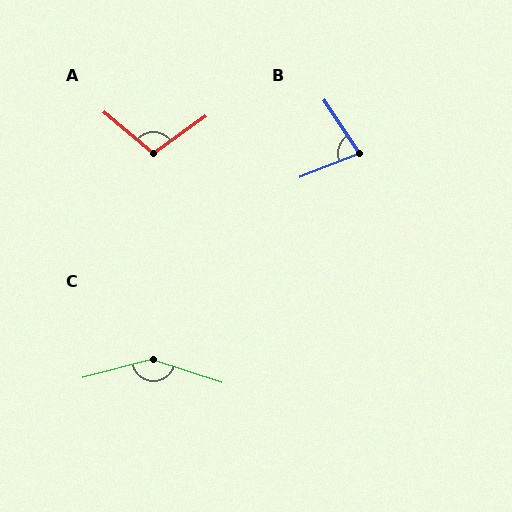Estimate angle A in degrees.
Approximately 105 degrees.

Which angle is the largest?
C, at approximately 147 degrees.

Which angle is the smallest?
B, at approximately 78 degrees.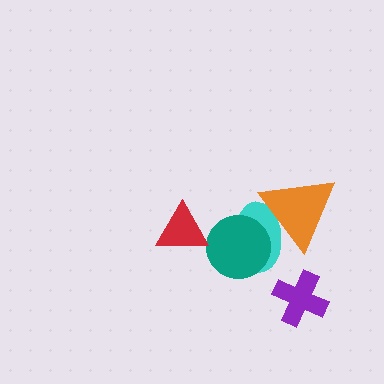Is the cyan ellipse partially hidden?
Yes, it is partially covered by another shape.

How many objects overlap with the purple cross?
0 objects overlap with the purple cross.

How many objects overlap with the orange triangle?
1 object overlaps with the orange triangle.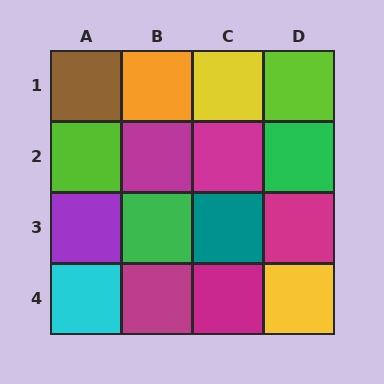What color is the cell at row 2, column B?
Magenta.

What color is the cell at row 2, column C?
Magenta.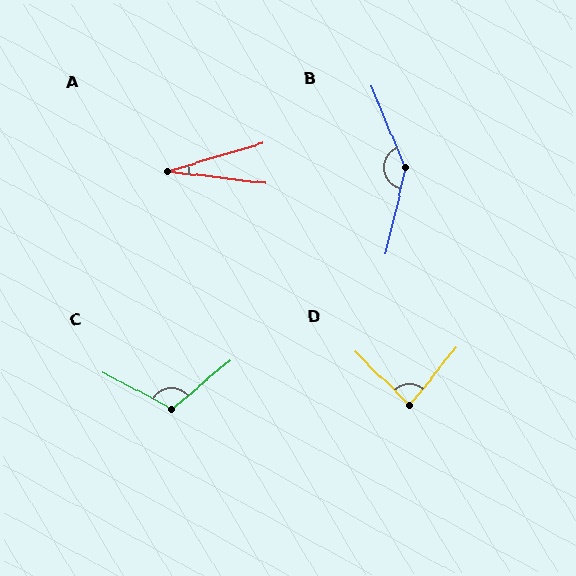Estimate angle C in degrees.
Approximately 112 degrees.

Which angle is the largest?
B, at approximately 145 degrees.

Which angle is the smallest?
A, at approximately 23 degrees.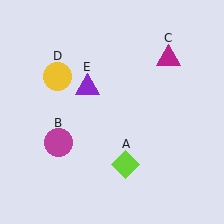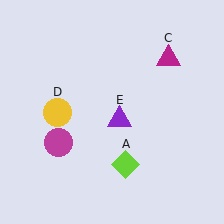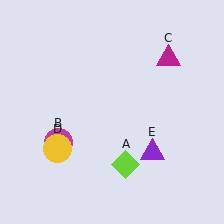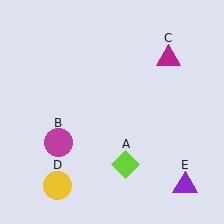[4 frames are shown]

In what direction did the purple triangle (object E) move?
The purple triangle (object E) moved down and to the right.